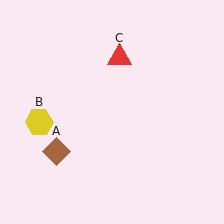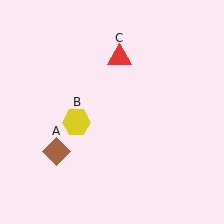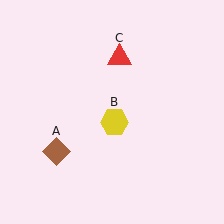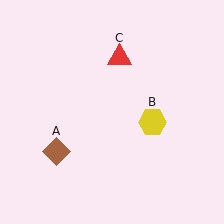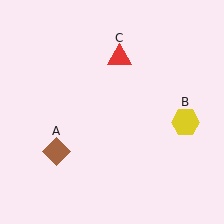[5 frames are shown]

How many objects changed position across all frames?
1 object changed position: yellow hexagon (object B).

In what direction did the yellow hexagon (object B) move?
The yellow hexagon (object B) moved right.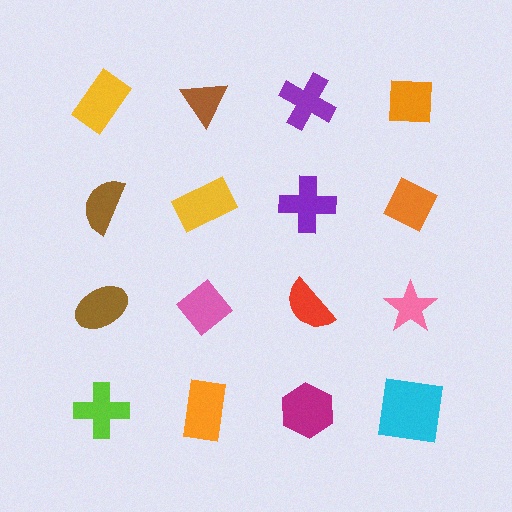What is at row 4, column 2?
An orange rectangle.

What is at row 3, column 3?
A red semicircle.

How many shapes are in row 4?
4 shapes.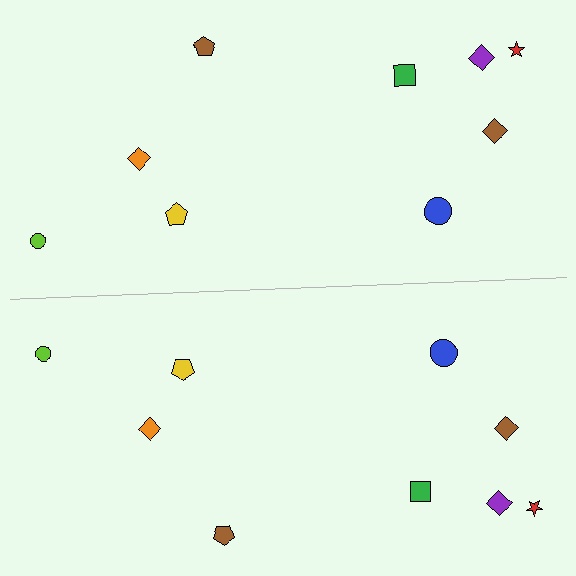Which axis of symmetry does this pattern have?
The pattern has a horizontal axis of symmetry running through the center of the image.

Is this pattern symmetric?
Yes, this pattern has bilateral (reflection) symmetry.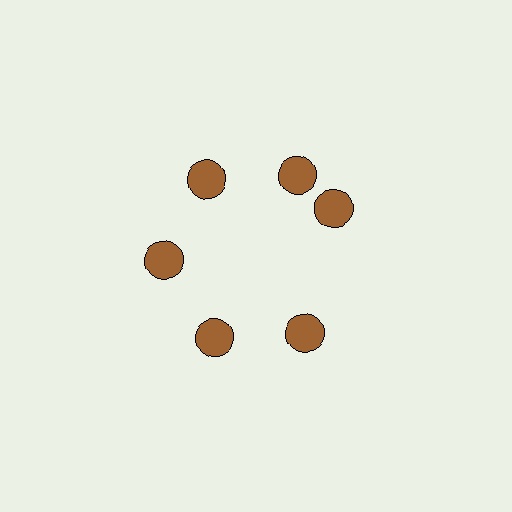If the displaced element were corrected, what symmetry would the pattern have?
It would have 6-fold rotational symmetry — the pattern would map onto itself every 60 degrees.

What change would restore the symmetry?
The symmetry would be restored by rotating it back into even spacing with its neighbors so that all 6 circles sit at equal angles and equal distance from the center.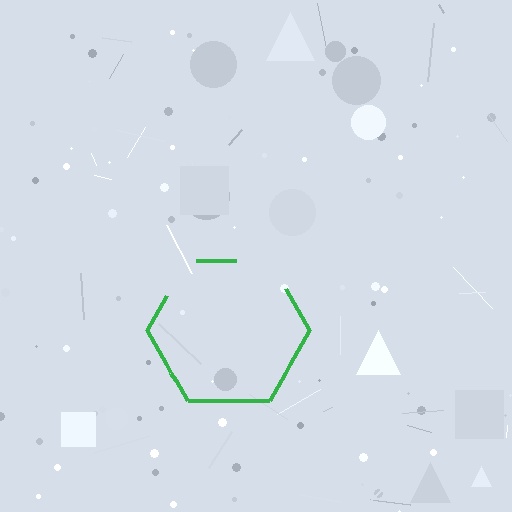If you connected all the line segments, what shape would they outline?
They would outline a hexagon.